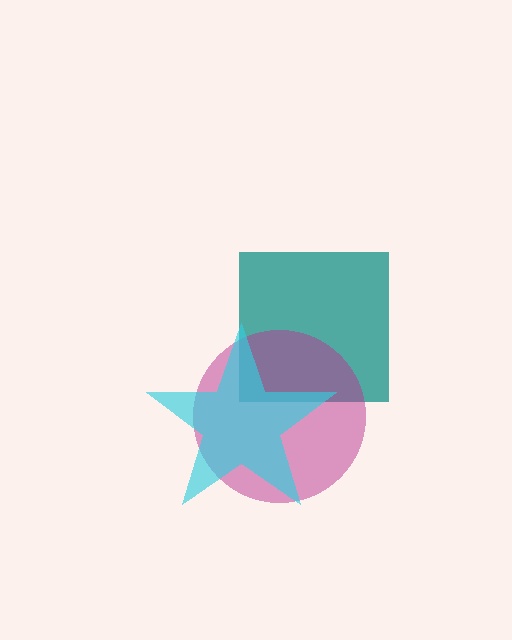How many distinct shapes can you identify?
There are 3 distinct shapes: a teal square, a magenta circle, a cyan star.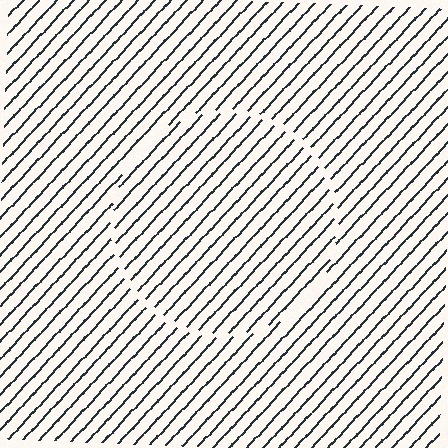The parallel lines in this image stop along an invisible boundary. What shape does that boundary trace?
An illusory circle. The interior of the shape contains the same grating, shifted by half a period — the contour is defined by the phase discontinuity where line-ends from the inner and outer gratings abut.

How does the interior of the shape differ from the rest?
The interior of the shape contains the same grating, shifted by half a period — the contour is defined by the phase discontinuity where line-ends from the inner and outer gratings abut.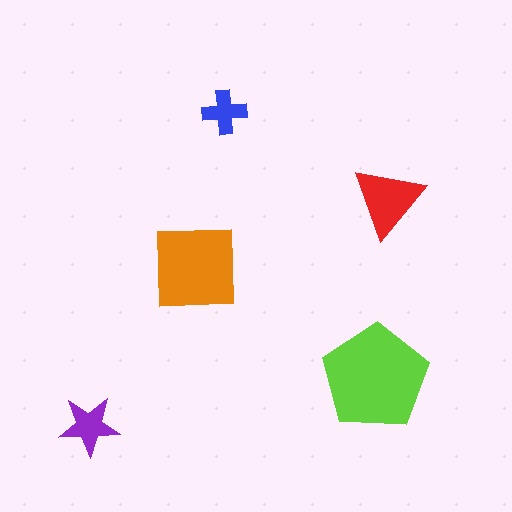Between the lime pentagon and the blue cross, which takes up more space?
The lime pentagon.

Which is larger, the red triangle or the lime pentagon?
The lime pentagon.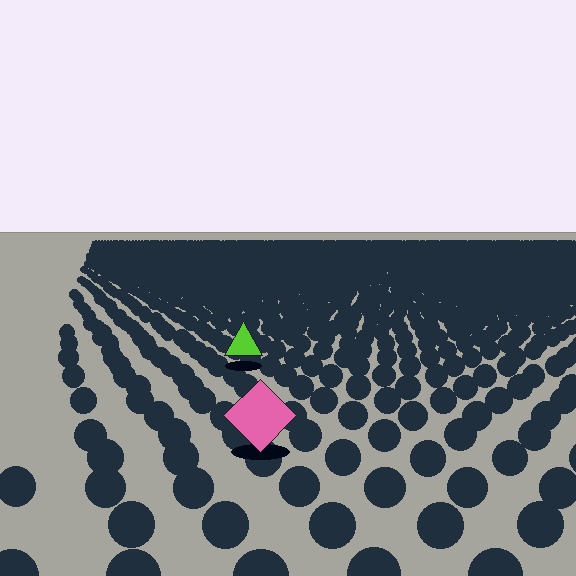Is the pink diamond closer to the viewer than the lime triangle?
Yes. The pink diamond is closer — you can tell from the texture gradient: the ground texture is coarser near it.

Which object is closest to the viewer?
The pink diamond is closest. The texture marks near it are larger and more spread out.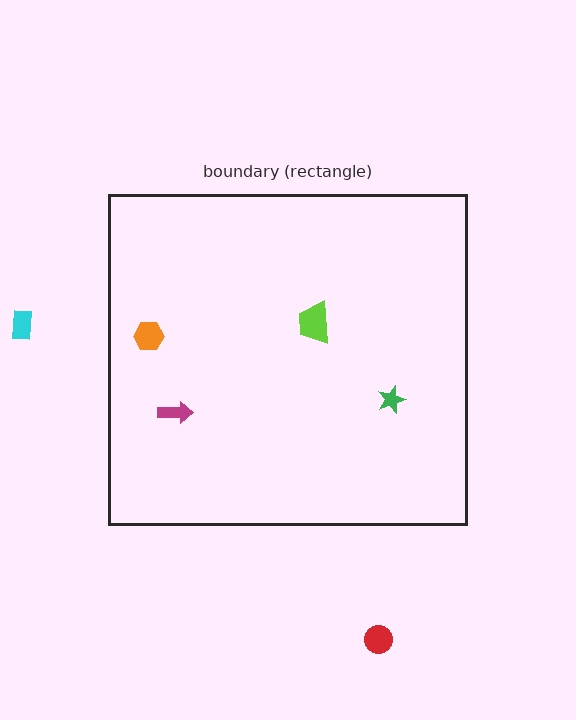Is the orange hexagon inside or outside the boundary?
Inside.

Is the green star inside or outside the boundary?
Inside.